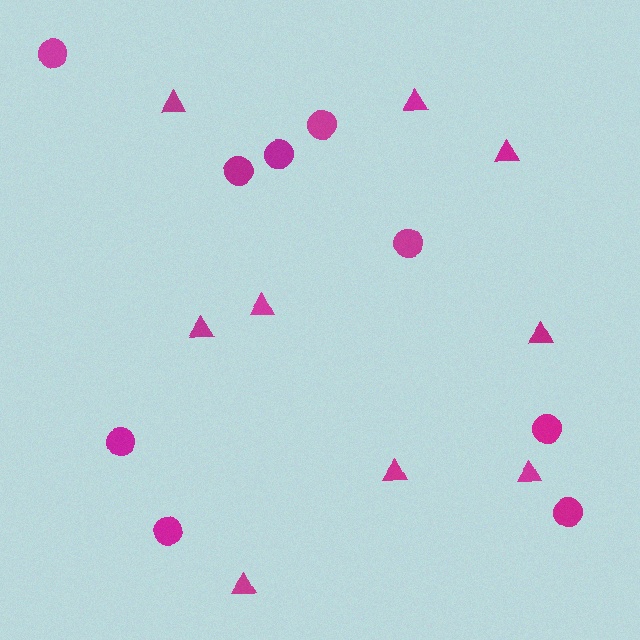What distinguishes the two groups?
There are 2 groups: one group of circles (9) and one group of triangles (9).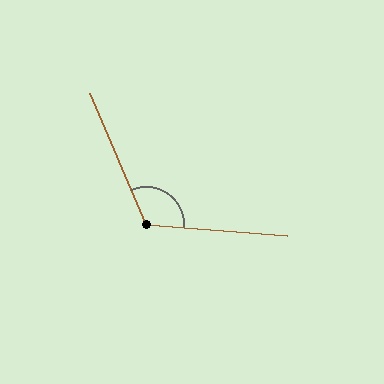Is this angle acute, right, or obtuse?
It is obtuse.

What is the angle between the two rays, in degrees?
Approximately 117 degrees.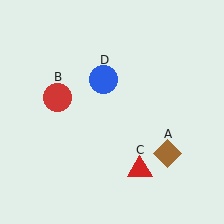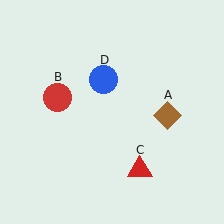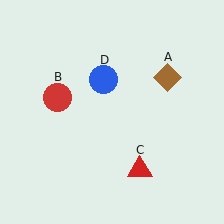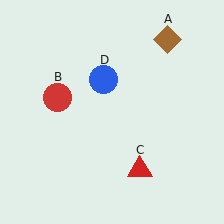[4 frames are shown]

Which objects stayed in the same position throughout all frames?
Red circle (object B) and red triangle (object C) and blue circle (object D) remained stationary.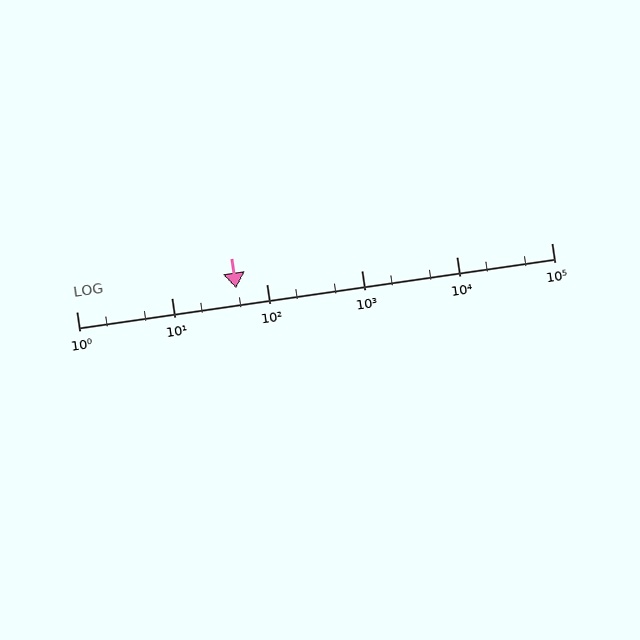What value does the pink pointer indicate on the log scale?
The pointer indicates approximately 48.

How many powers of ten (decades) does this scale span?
The scale spans 5 decades, from 1 to 100000.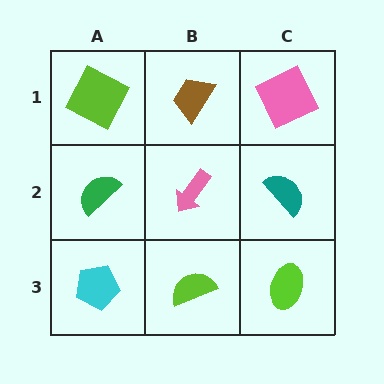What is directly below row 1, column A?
A green semicircle.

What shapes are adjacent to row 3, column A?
A green semicircle (row 2, column A), a lime semicircle (row 3, column B).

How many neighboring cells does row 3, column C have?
2.